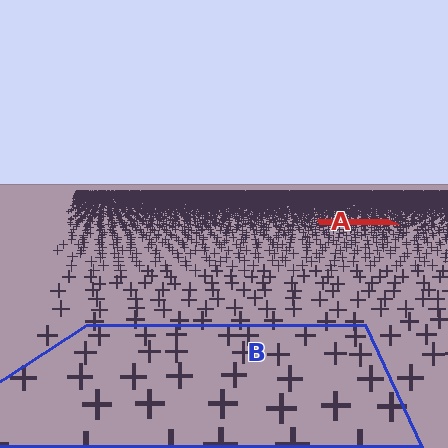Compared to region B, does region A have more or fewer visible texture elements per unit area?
Region A has more texture elements per unit area — they are packed more densely because it is farther away.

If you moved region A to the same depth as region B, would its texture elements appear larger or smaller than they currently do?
They would appear larger. At a closer depth, the same texture elements are projected at a bigger on-screen size.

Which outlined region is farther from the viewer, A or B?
Region A is farther from the viewer — the texture elements inside it appear smaller and more densely packed.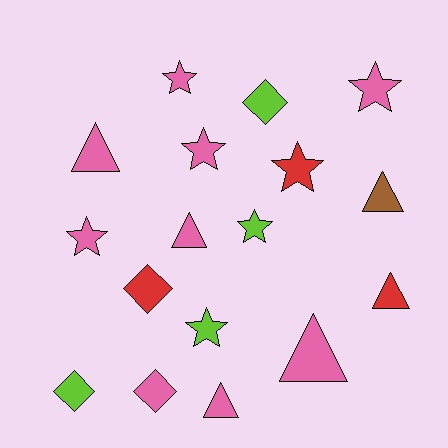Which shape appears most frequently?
Star, with 7 objects.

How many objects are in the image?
There are 17 objects.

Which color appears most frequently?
Pink, with 9 objects.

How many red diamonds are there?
There is 1 red diamond.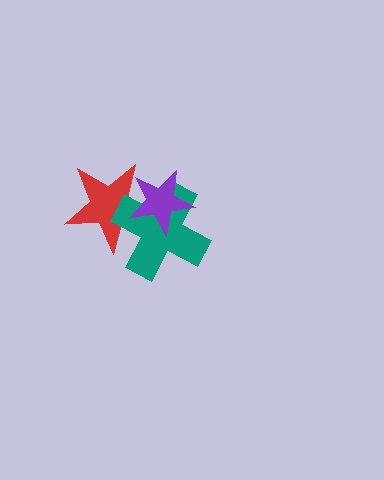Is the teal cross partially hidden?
Yes, it is partially covered by another shape.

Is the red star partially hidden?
Yes, it is partially covered by another shape.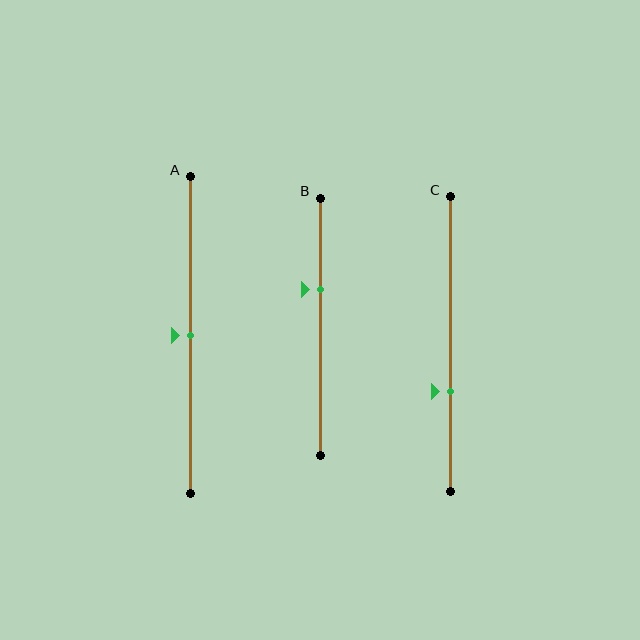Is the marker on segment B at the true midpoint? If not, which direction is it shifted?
No, the marker on segment B is shifted upward by about 14% of the segment length.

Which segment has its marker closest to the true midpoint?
Segment A has its marker closest to the true midpoint.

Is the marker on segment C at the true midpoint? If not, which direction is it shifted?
No, the marker on segment C is shifted downward by about 16% of the segment length.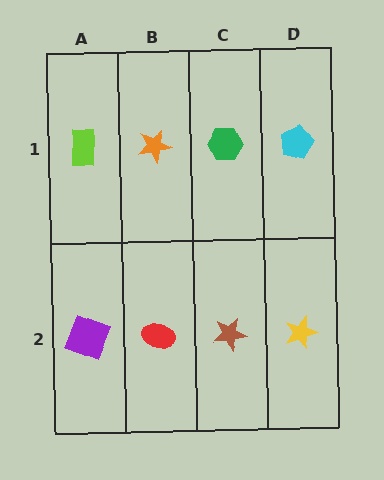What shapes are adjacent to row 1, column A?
A purple square (row 2, column A), an orange star (row 1, column B).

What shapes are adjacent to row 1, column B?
A red ellipse (row 2, column B), a lime rectangle (row 1, column A), a green hexagon (row 1, column C).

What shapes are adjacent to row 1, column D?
A yellow star (row 2, column D), a green hexagon (row 1, column C).